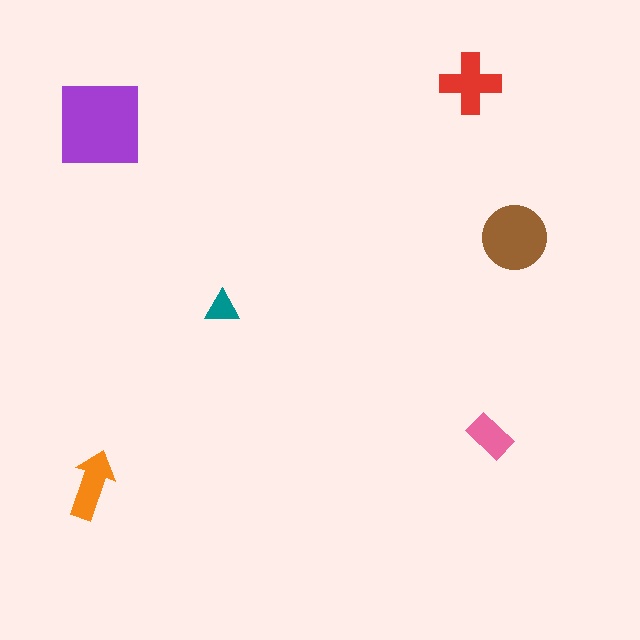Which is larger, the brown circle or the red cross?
The brown circle.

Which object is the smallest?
The teal triangle.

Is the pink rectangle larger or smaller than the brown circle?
Smaller.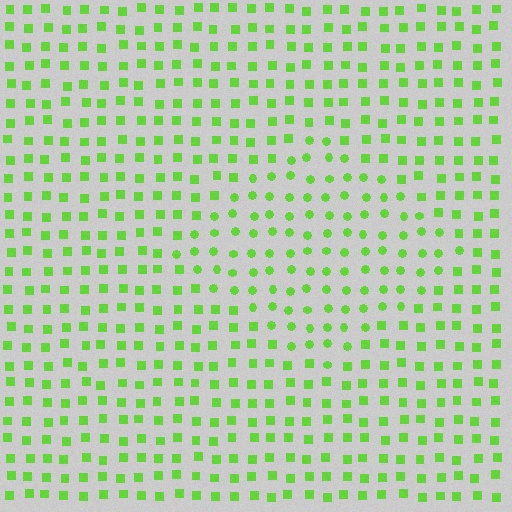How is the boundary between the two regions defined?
The boundary is defined by a change in element shape: circles inside vs. squares outside. All elements share the same color and spacing.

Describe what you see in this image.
The image is filled with small lime elements arranged in a uniform grid. A diamond-shaped region contains circles, while the surrounding area contains squares. The boundary is defined purely by the change in element shape.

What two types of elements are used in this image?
The image uses circles inside the diamond region and squares outside it.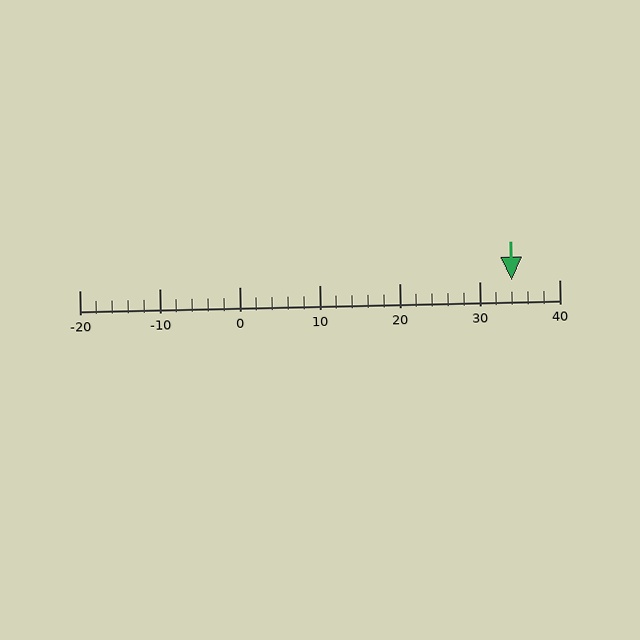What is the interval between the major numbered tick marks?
The major tick marks are spaced 10 units apart.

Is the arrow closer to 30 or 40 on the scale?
The arrow is closer to 30.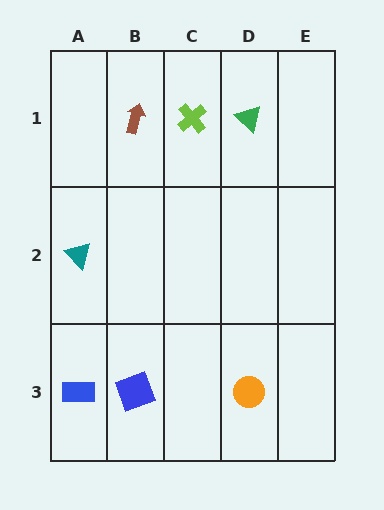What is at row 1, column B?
A brown arrow.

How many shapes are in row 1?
3 shapes.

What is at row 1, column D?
A green triangle.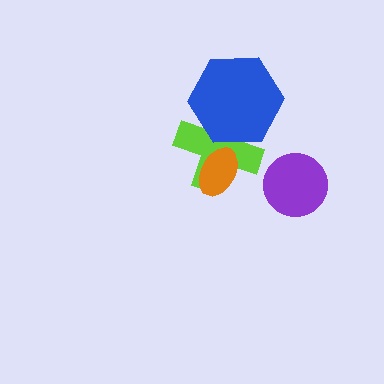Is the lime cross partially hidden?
Yes, it is partially covered by another shape.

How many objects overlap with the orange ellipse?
1 object overlaps with the orange ellipse.